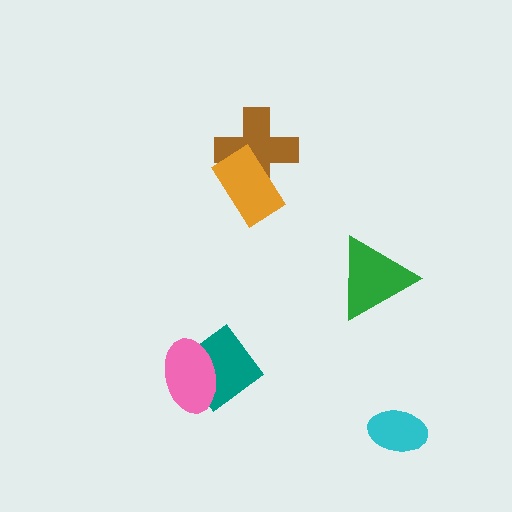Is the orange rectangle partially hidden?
No, no other shape covers it.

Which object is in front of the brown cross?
The orange rectangle is in front of the brown cross.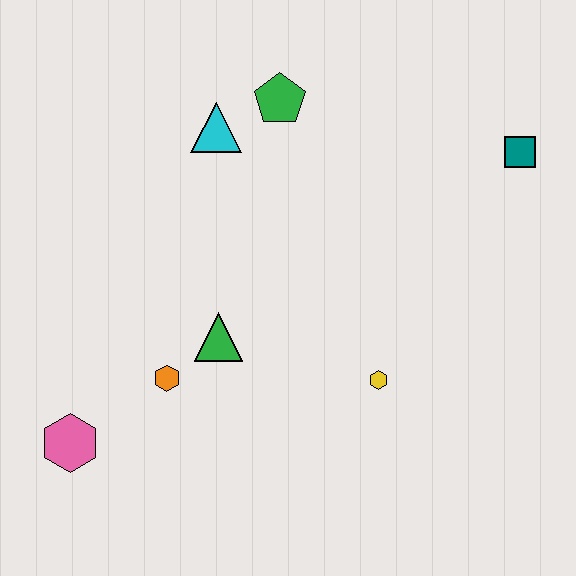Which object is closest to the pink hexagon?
The orange hexagon is closest to the pink hexagon.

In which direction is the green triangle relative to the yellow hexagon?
The green triangle is to the left of the yellow hexagon.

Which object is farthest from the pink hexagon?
The teal square is farthest from the pink hexagon.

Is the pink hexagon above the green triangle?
No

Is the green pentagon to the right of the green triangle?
Yes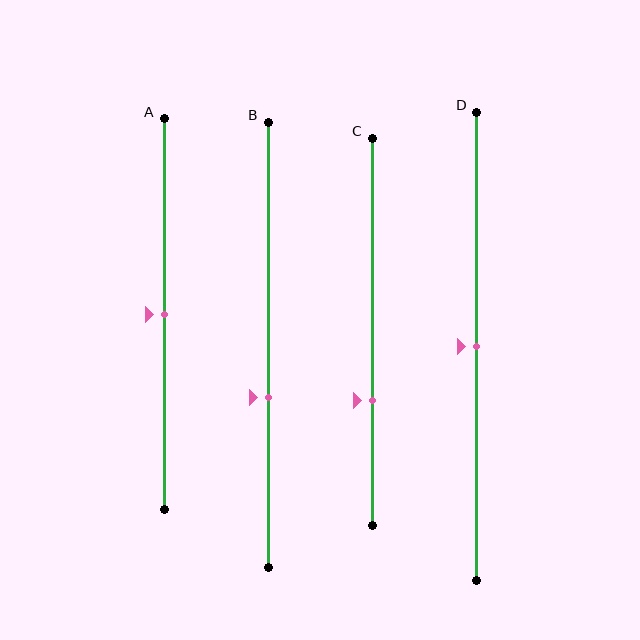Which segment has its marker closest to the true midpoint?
Segment A has its marker closest to the true midpoint.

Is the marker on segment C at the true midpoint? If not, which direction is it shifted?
No, the marker on segment C is shifted downward by about 18% of the segment length.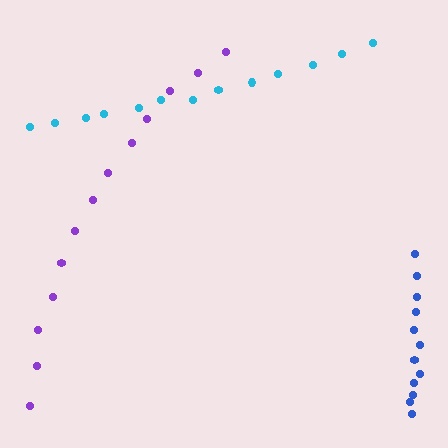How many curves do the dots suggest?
There are 3 distinct paths.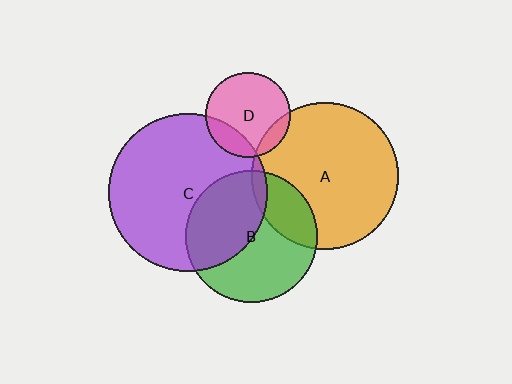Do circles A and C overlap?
Yes.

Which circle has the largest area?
Circle C (purple).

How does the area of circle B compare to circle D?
Approximately 2.4 times.